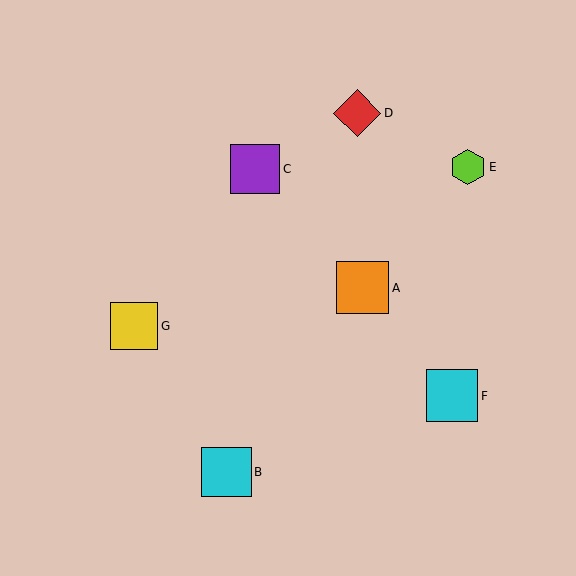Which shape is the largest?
The orange square (labeled A) is the largest.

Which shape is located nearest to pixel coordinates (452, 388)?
The cyan square (labeled F) at (452, 396) is nearest to that location.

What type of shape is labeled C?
Shape C is a purple square.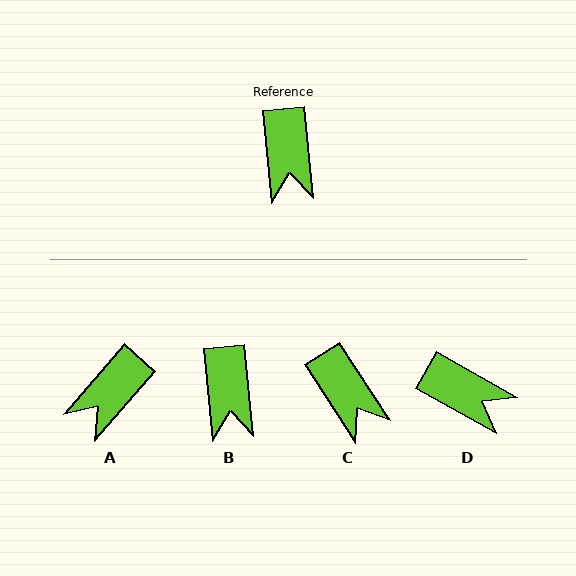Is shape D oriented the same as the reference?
No, it is off by about 55 degrees.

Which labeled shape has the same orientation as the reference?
B.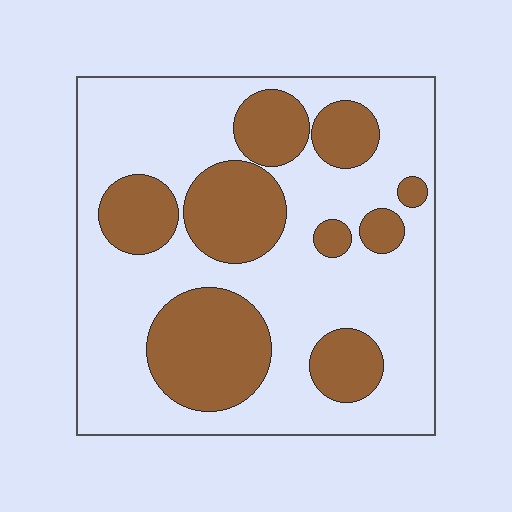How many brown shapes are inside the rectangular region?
9.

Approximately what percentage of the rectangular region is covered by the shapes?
Approximately 35%.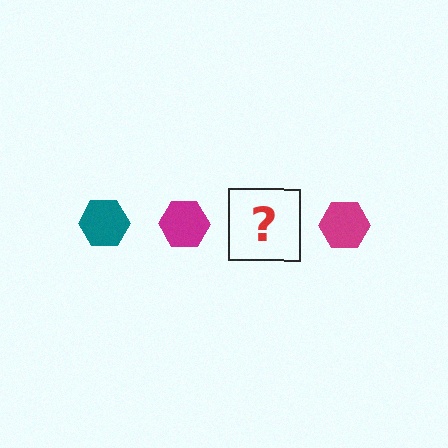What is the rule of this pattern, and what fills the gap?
The rule is that the pattern cycles through teal, magenta hexagons. The gap should be filled with a teal hexagon.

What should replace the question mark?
The question mark should be replaced with a teal hexagon.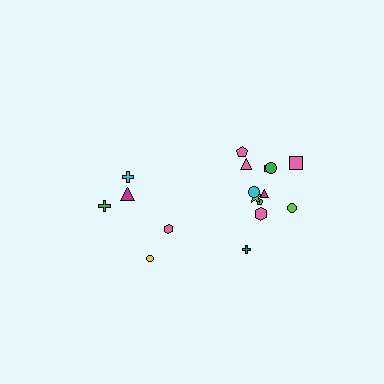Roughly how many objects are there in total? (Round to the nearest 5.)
Roughly 15 objects in total.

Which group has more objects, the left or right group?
The right group.